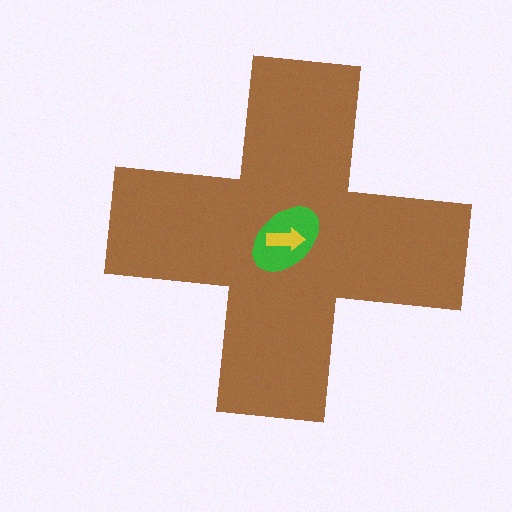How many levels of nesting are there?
3.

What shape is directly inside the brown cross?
The green ellipse.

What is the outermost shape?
The brown cross.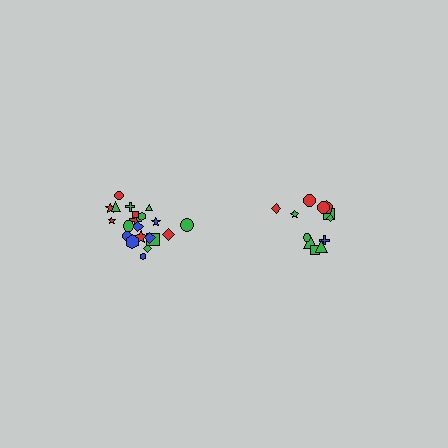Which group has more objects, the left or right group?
The left group.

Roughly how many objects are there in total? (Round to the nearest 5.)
Roughly 35 objects in total.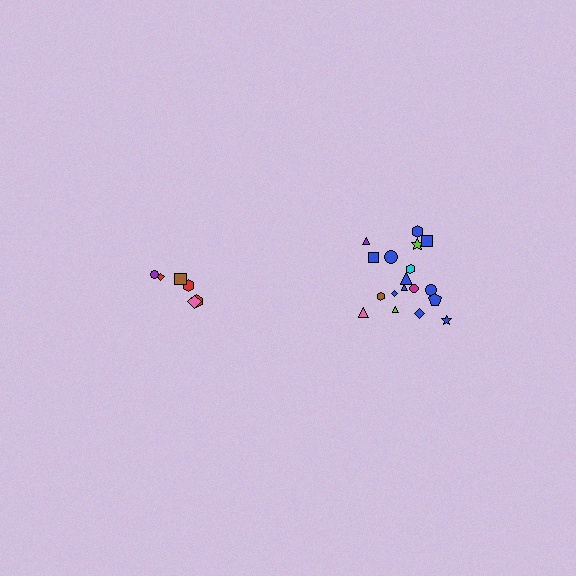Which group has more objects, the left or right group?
The right group.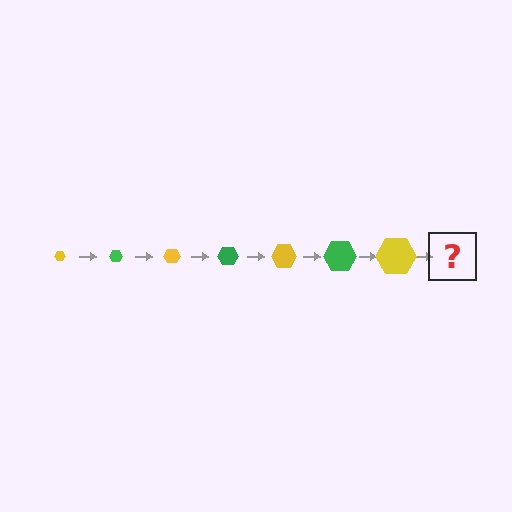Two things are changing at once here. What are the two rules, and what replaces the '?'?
The two rules are that the hexagon grows larger each step and the color cycles through yellow and green. The '?' should be a green hexagon, larger than the previous one.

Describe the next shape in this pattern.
It should be a green hexagon, larger than the previous one.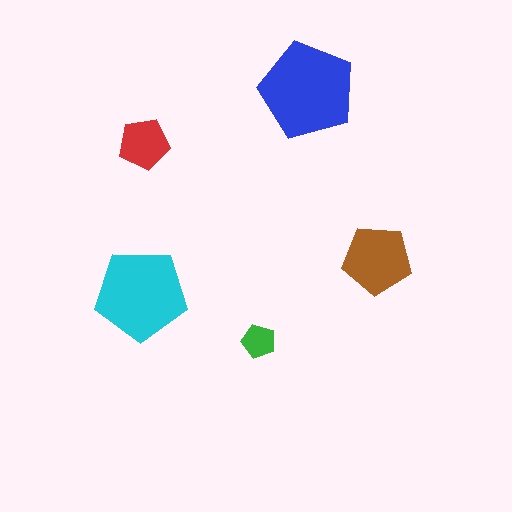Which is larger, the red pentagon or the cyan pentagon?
The cyan one.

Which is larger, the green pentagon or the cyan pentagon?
The cyan one.